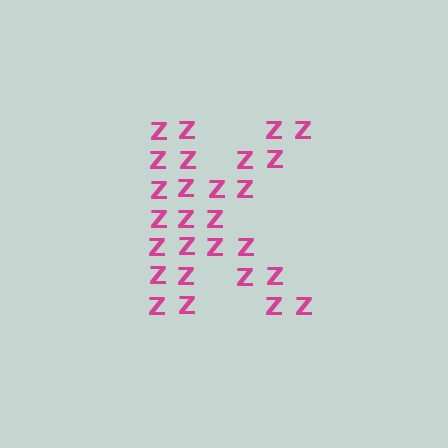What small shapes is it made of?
It is made of small letter Z's.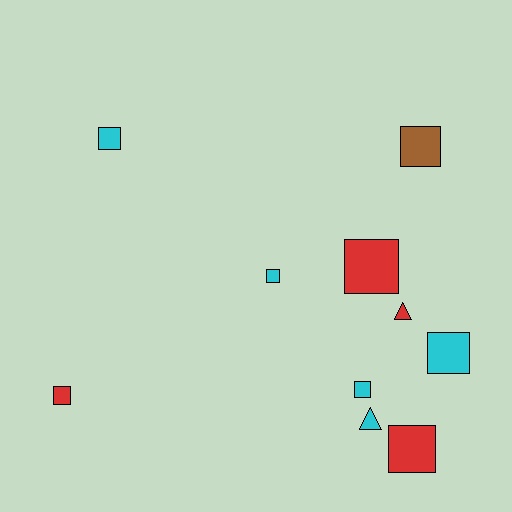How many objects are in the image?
There are 10 objects.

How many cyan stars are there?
There are no cyan stars.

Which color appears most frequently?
Cyan, with 5 objects.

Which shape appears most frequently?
Square, with 8 objects.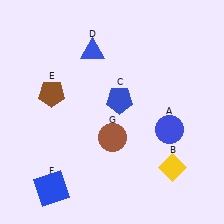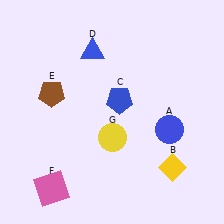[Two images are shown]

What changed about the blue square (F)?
In Image 1, F is blue. In Image 2, it changed to pink.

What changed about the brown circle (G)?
In Image 1, G is brown. In Image 2, it changed to yellow.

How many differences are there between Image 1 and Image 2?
There are 2 differences between the two images.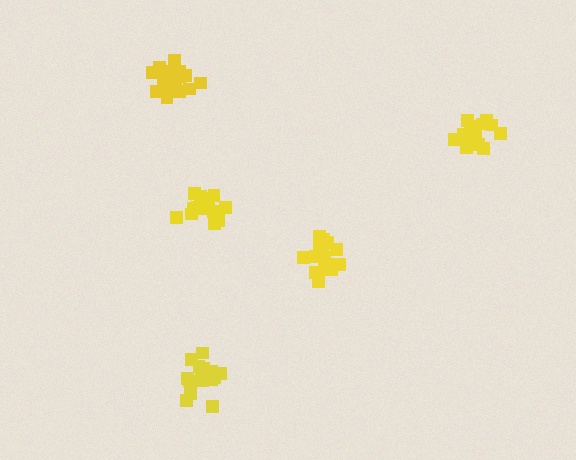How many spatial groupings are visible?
There are 5 spatial groupings.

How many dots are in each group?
Group 1: 16 dots, Group 2: 19 dots, Group 3: 15 dots, Group 4: 19 dots, Group 5: 16 dots (85 total).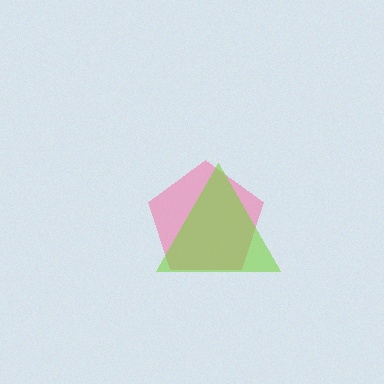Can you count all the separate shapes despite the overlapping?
Yes, there are 2 separate shapes.